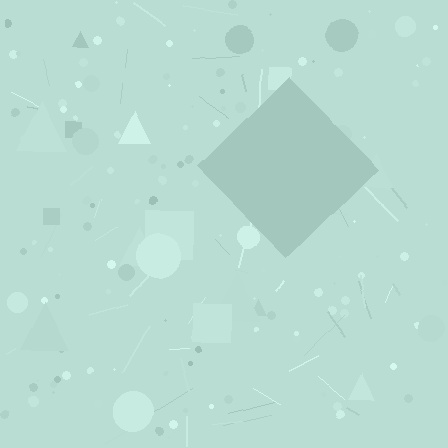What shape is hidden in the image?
A diamond is hidden in the image.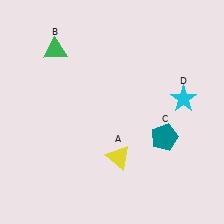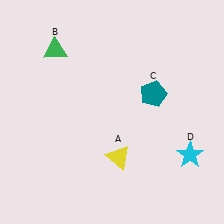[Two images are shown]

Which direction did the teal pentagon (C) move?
The teal pentagon (C) moved up.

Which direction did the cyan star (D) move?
The cyan star (D) moved down.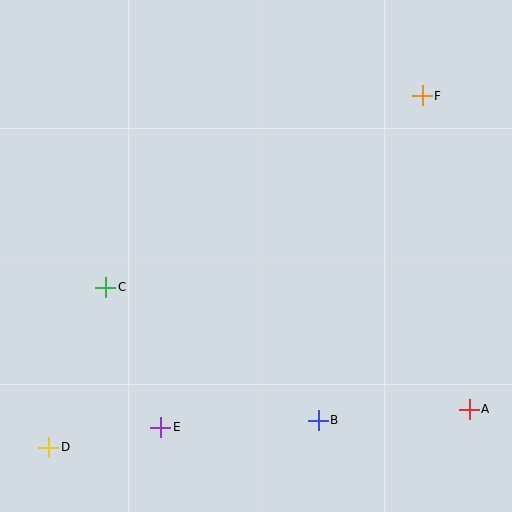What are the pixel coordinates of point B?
Point B is at (318, 420).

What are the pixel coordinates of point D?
Point D is at (49, 447).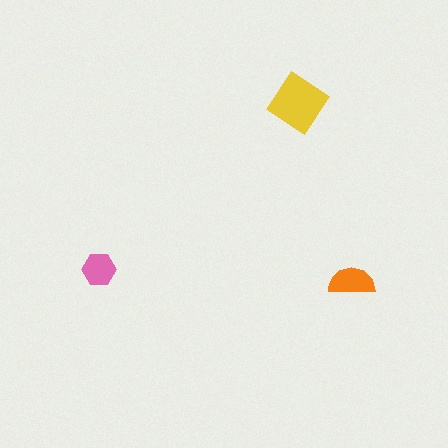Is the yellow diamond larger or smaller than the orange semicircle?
Larger.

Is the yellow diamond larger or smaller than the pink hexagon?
Larger.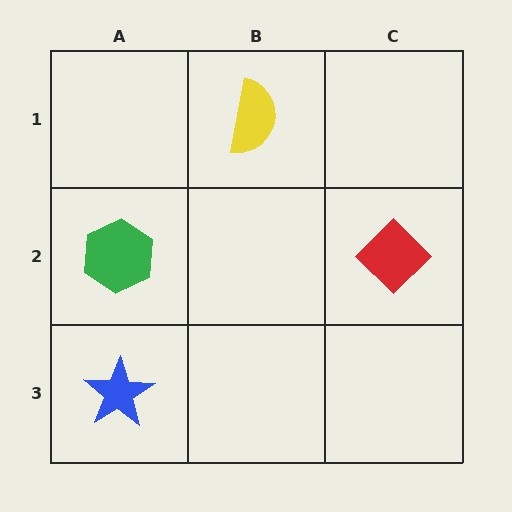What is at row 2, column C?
A red diamond.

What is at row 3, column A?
A blue star.